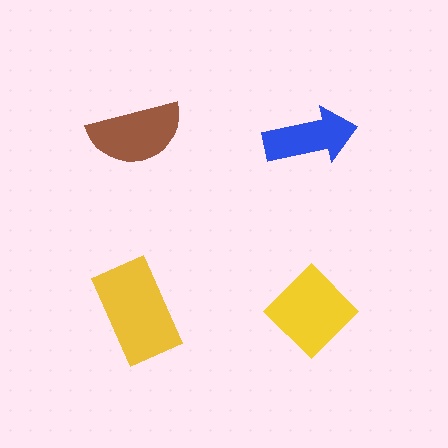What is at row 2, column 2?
A yellow diamond.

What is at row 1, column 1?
A brown semicircle.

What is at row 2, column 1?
A yellow rectangle.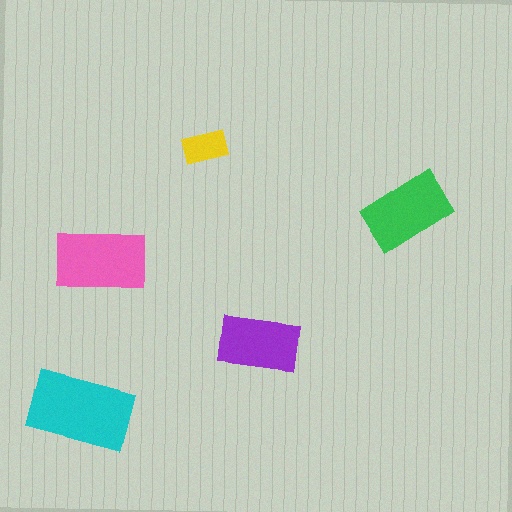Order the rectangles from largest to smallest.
the cyan one, the pink one, the green one, the purple one, the yellow one.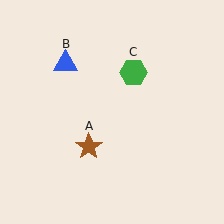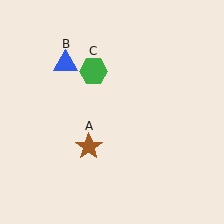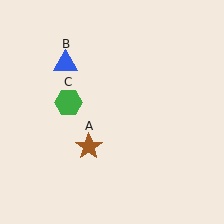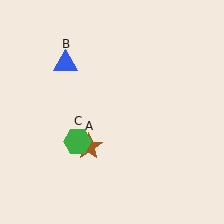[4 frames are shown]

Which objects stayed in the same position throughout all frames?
Brown star (object A) and blue triangle (object B) remained stationary.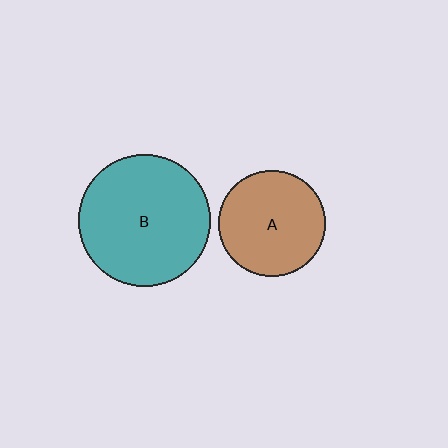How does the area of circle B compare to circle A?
Approximately 1.5 times.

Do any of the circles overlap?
No, none of the circles overlap.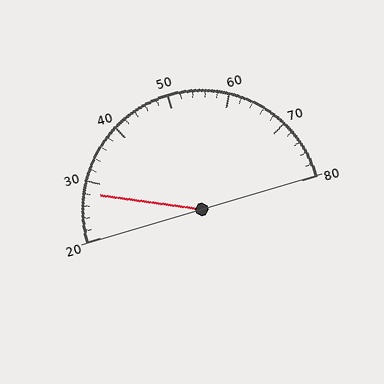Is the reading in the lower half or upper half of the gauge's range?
The reading is in the lower half of the range (20 to 80).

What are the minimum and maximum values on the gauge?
The gauge ranges from 20 to 80.